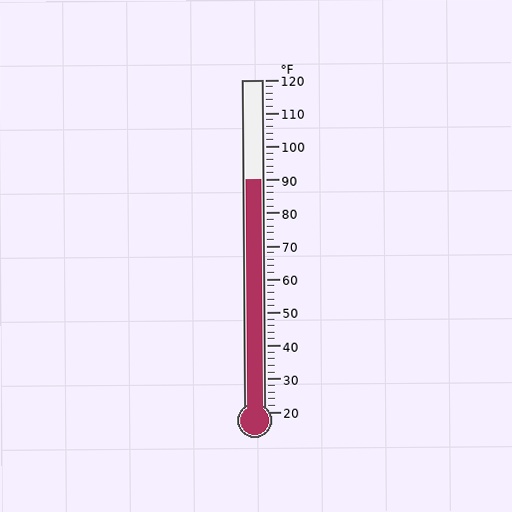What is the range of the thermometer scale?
The thermometer scale ranges from 20°F to 120°F.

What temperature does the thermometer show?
The thermometer shows approximately 90°F.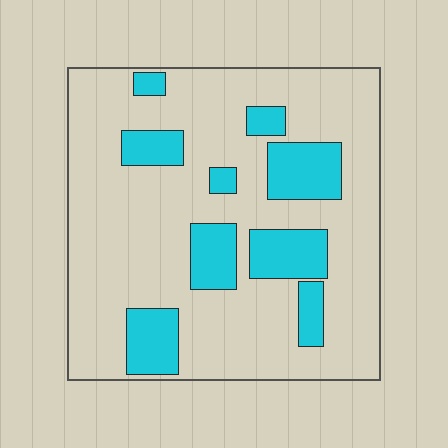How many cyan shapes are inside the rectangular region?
9.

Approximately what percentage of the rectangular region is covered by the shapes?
Approximately 20%.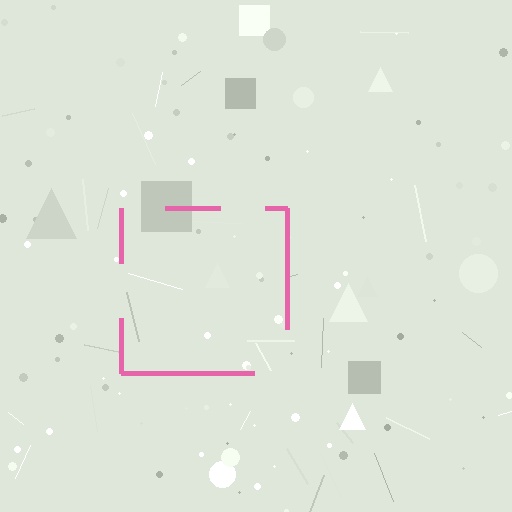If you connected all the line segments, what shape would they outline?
They would outline a square.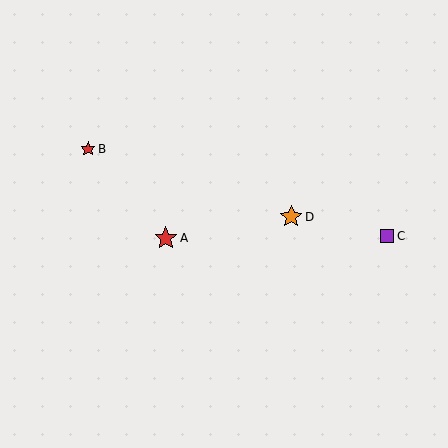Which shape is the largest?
The orange star (labeled D) is the largest.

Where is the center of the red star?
The center of the red star is at (88, 149).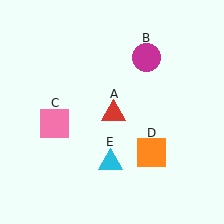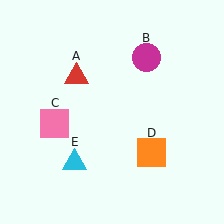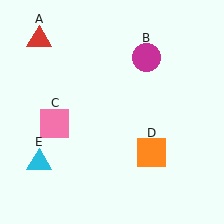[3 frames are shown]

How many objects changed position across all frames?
2 objects changed position: red triangle (object A), cyan triangle (object E).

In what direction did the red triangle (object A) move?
The red triangle (object A) moved up and to the left.